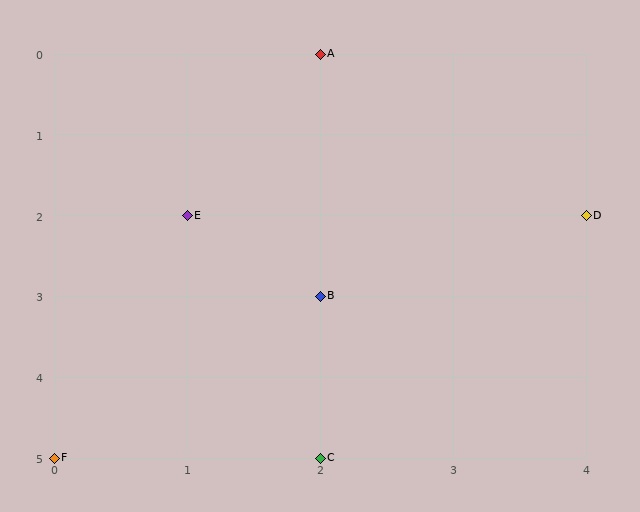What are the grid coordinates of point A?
Point A is at grid coordinates (2, 0).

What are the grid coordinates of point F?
Point F is at grid coordinates (0, 5).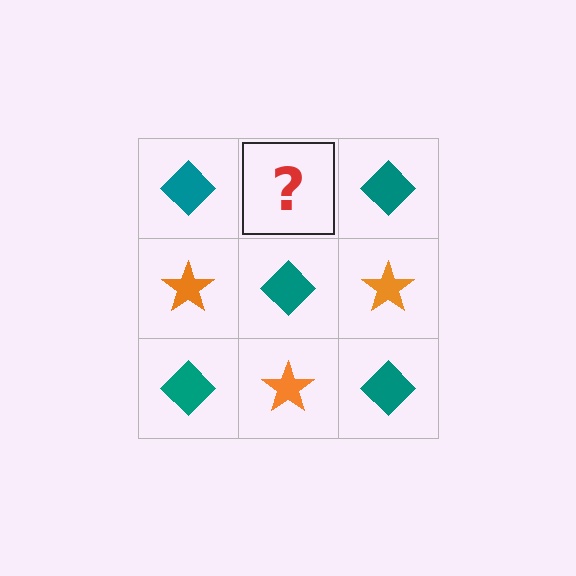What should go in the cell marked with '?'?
The missing cell should contain an orange star.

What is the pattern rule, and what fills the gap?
The rule is that it alternates teal diamond and orange star in a checkerboard pattern. The gap should be filled with an orange star.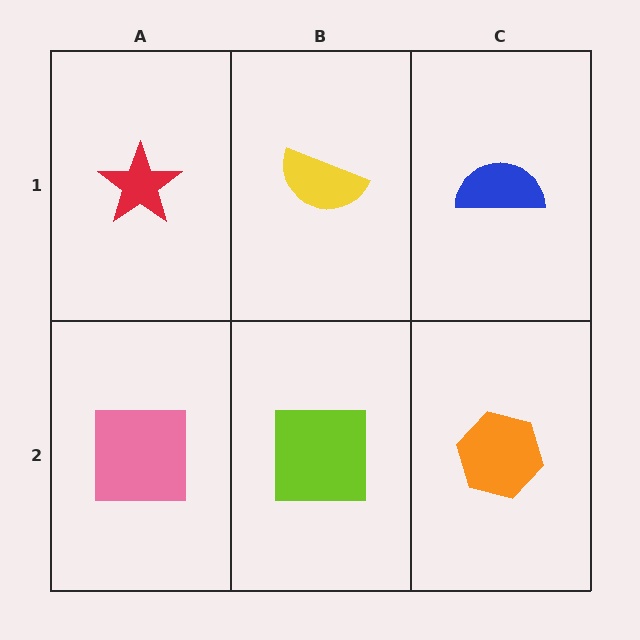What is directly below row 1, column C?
An orange hexagon.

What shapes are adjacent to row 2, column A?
A red star (row 1, column A), a lime square (row 2, column B).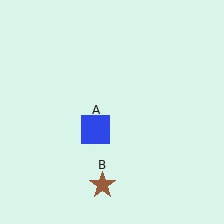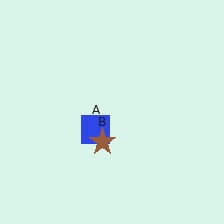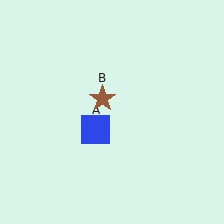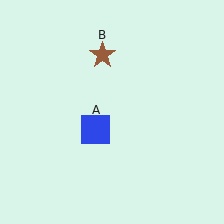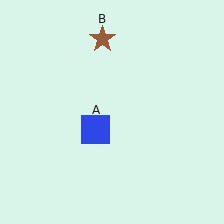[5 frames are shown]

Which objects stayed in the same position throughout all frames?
Blue square (object A) remained stationary.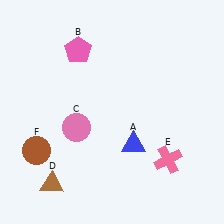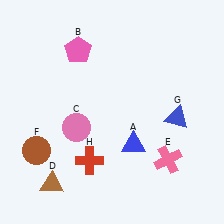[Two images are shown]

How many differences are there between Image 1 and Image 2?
There are 2 differences between the two images.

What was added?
A blue triangle (G), a red cross (H) were added in Image 2.